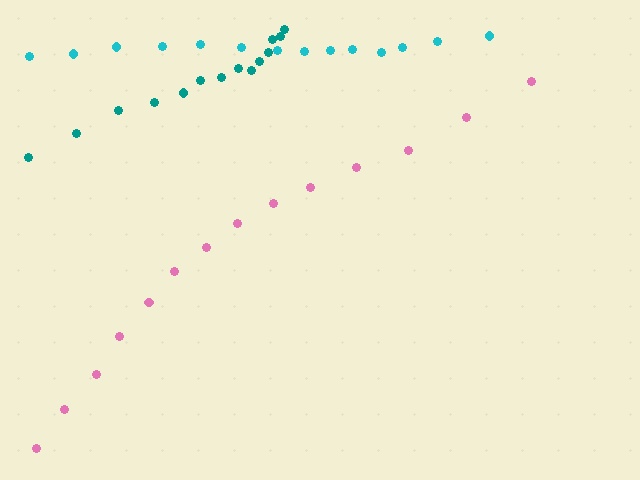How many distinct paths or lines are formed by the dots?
There are 3 distinct paths.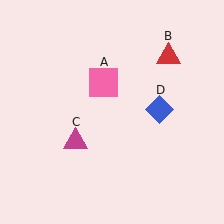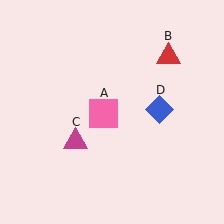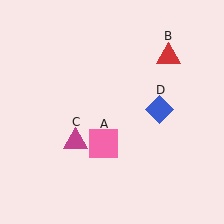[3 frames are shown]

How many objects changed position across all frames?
1 object changed position: pink square (object A).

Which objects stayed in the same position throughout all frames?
Red triangle (object B) and magenta triangle (object C) and blue diamond (object D) remained stationary.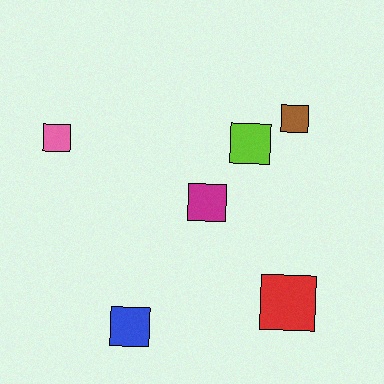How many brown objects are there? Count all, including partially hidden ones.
There is 1 brown object.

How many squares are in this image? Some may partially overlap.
There are 6 squares.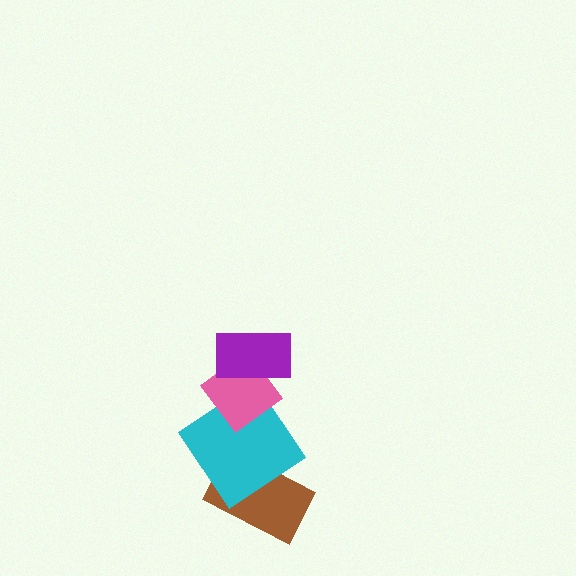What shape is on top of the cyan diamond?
The pink diamond is on top of the cyan diamond.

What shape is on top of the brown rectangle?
The cyan diamond is on top of the brown rectangle.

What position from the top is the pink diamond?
The pink diamond is 2nd from the top.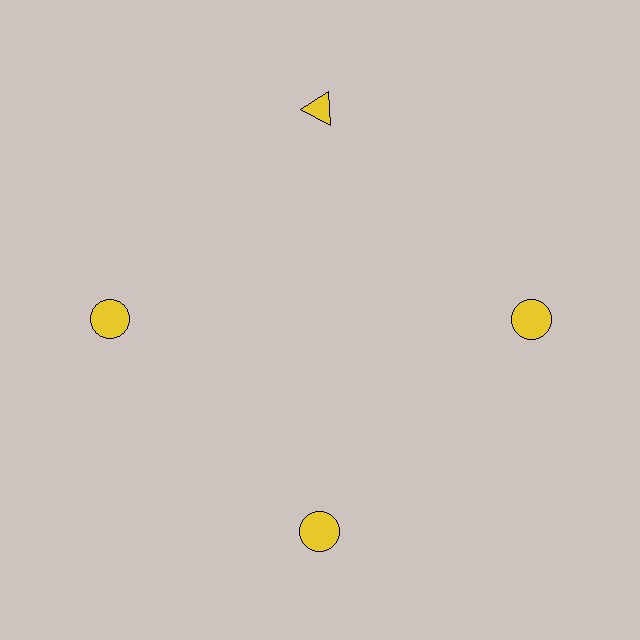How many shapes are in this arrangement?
There are 4 shapes arranged in a ring pattern.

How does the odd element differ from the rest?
It has a different shape: triangle instead of circle.